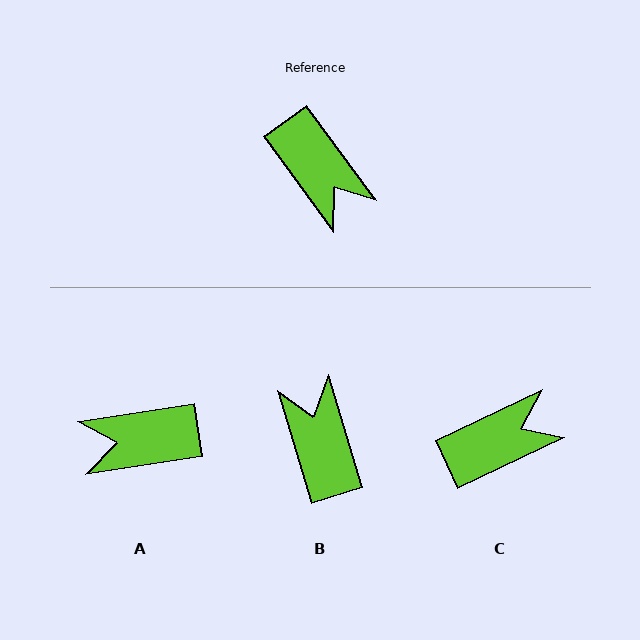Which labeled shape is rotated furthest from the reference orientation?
B, about 161 degrees away.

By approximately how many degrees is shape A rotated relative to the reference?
Approximately 118 degrees clockwise.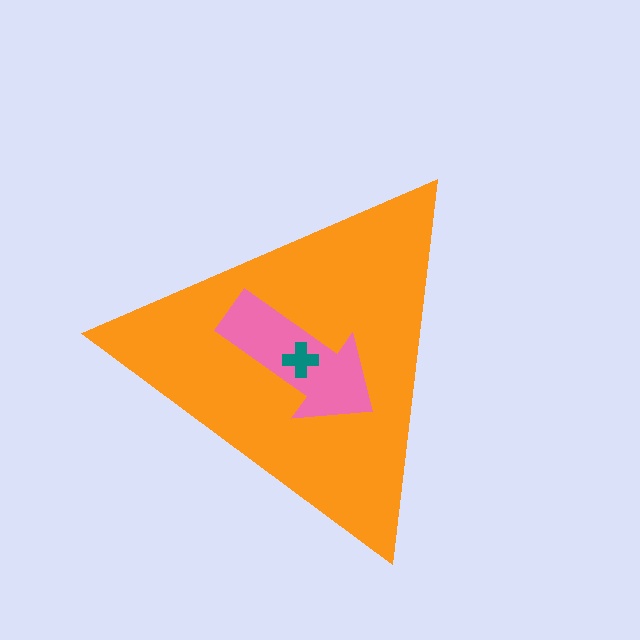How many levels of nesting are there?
3.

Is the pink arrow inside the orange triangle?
Yes.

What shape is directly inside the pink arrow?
The teal cross.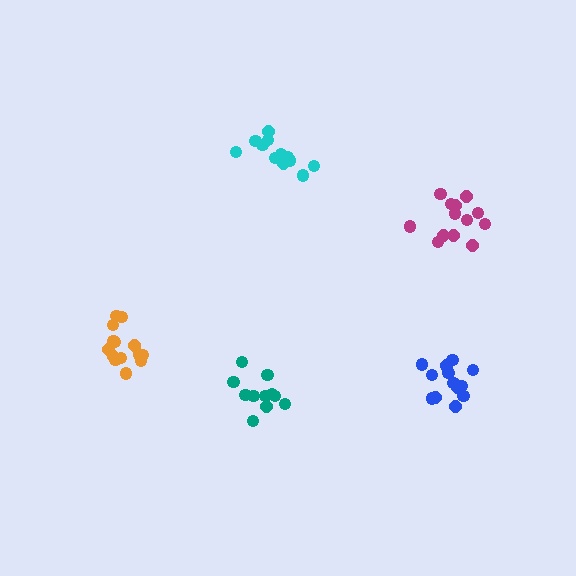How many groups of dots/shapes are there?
There are 5 groups.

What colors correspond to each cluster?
The clusters are colored: magenta, teal, blue, cyan, orange.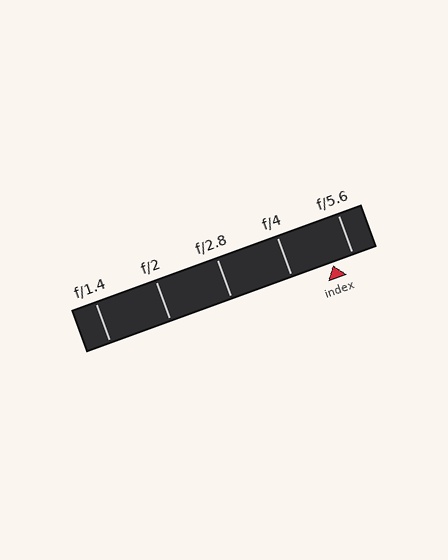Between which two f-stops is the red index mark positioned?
The index mark is between f/4 and f/5.6.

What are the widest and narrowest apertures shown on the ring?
The widest aperture shown is f/1.4 and the narrowest is f/5.6.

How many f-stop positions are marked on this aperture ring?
There are 5 f-stop positions marked.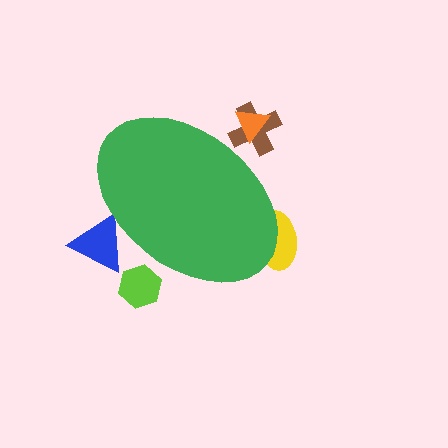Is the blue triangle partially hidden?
Yes, the blue triangle is partially hidden behind the green ellipse.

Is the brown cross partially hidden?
Yes, the brown cross is partially hidden behind the green ellipse.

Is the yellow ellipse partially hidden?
Yes, the yellow ellipse is partially hidden behind the green ellipse.